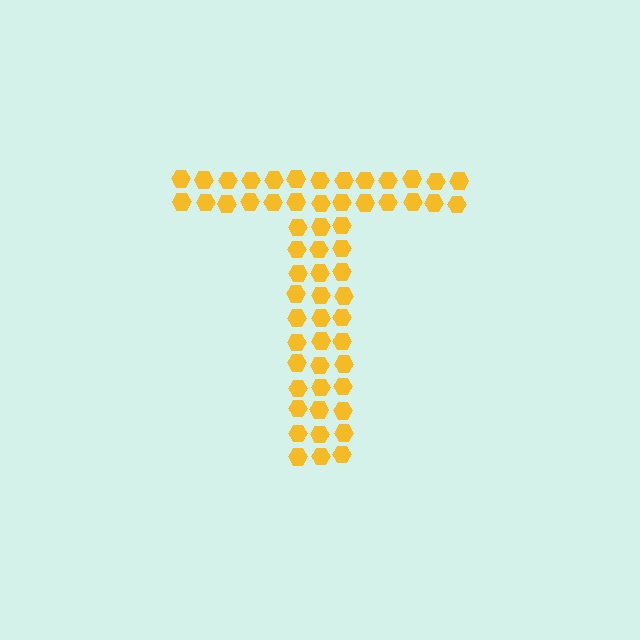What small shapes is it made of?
It is made of small hexagons.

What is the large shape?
The large shape is the letter T.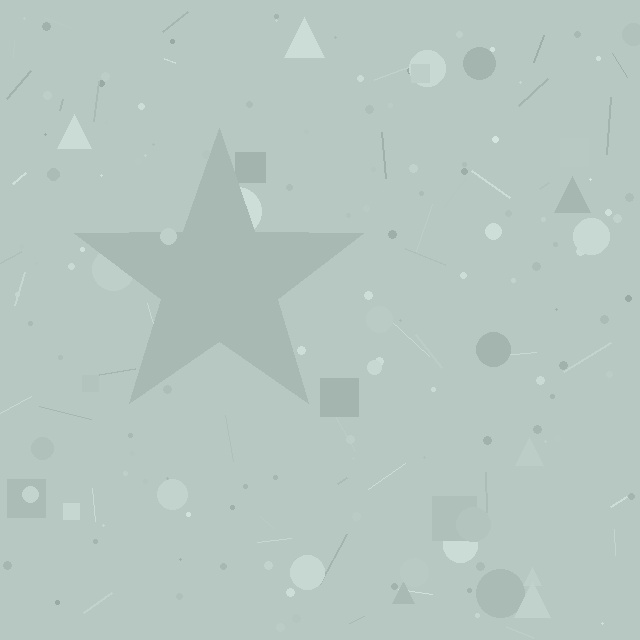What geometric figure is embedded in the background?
A star is embedded in the background.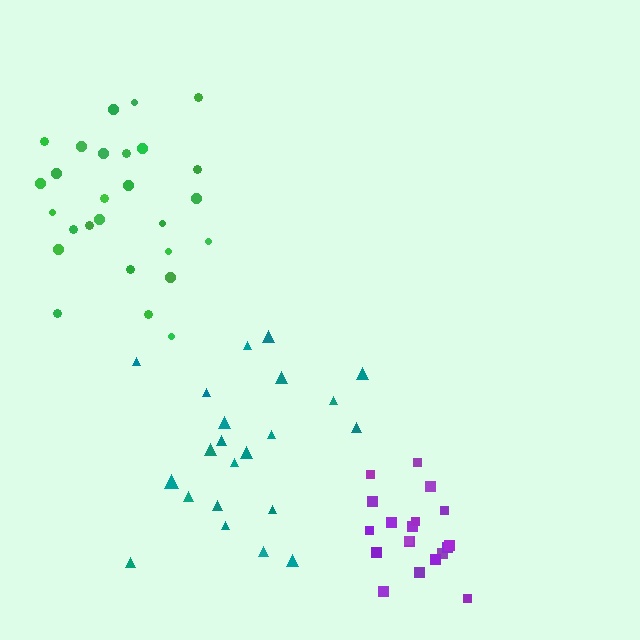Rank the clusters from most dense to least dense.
purple, green, teal.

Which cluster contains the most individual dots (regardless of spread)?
Green (27).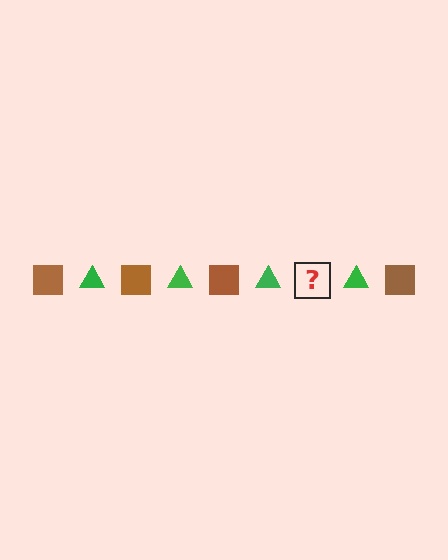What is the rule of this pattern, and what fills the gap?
The rule is that the pattern alternates between brown square and green triangle. The gap should be filled with a brown square.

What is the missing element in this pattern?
The missing element is a brown square.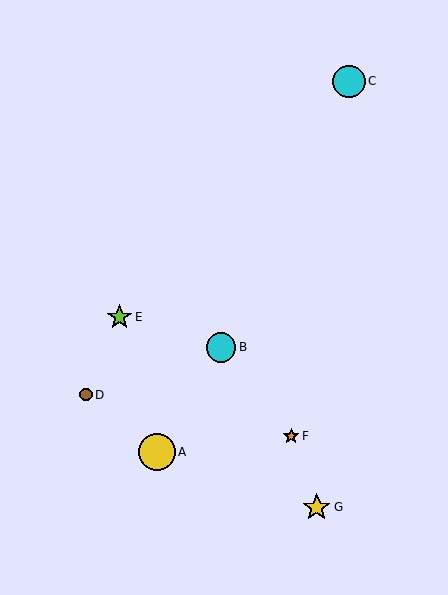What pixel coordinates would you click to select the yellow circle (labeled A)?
Click at (157, 452) to select the yellow circle A.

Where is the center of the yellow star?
The center of the yellow star is at (317, 507).